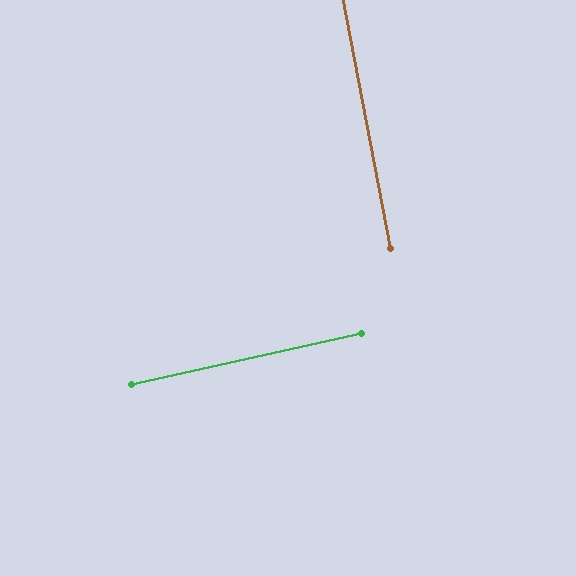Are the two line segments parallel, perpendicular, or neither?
Perpendicular — they meet at approximately 88°.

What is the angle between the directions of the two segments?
Approximately 88 degrees.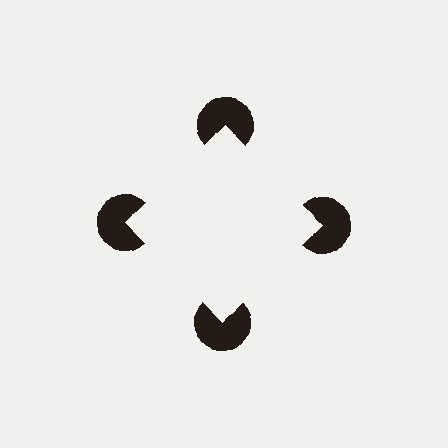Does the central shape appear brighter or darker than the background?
It typically appears slightly brighter than the background, even though no actual brightness change is drawn.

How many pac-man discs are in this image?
There are 4 — one at each vertex of the illusory square.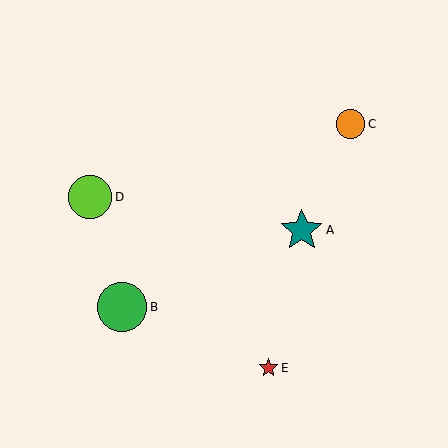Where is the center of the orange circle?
The center of the orange circle is at (350, 124).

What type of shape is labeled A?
Shape A is a teal star.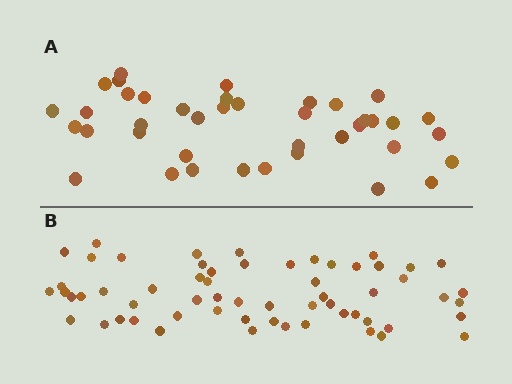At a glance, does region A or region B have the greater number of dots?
Region B (the bottom region) has more dots.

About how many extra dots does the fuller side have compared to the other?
Region B has approximately 20 more dots than region A.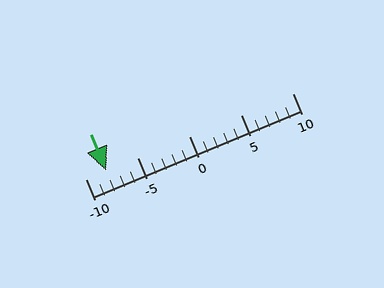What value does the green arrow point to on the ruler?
The green arrow points to approximately -8.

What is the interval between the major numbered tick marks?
The major tick marks are spaced 5 units apart.